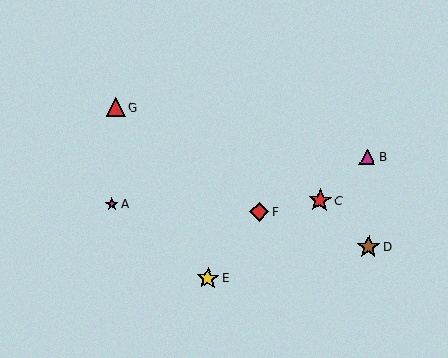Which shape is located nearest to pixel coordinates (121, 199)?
The magenta star (labeled A) at (112, 204) is nearest to that location.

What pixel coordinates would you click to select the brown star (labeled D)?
Click at (369, 247) to select the brown star D.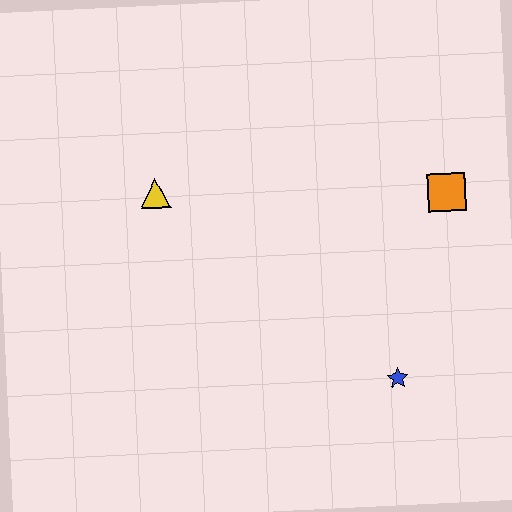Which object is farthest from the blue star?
The yellow triangle is farthest from the blue star.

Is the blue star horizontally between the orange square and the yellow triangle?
Yes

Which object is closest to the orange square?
The blue star is closest to the orange square.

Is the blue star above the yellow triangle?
No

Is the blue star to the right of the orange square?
No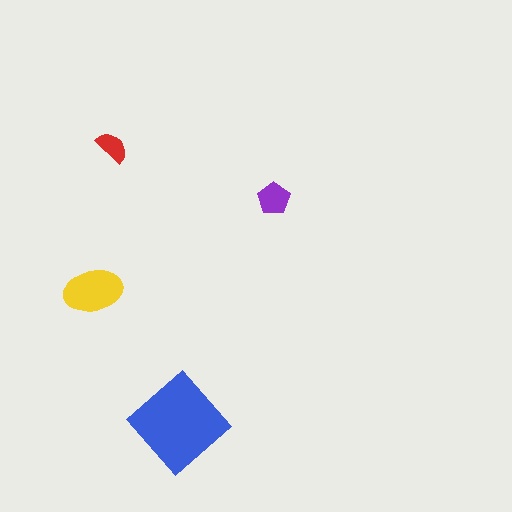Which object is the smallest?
The red semicircle.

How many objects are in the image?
There are 4 objects in the image.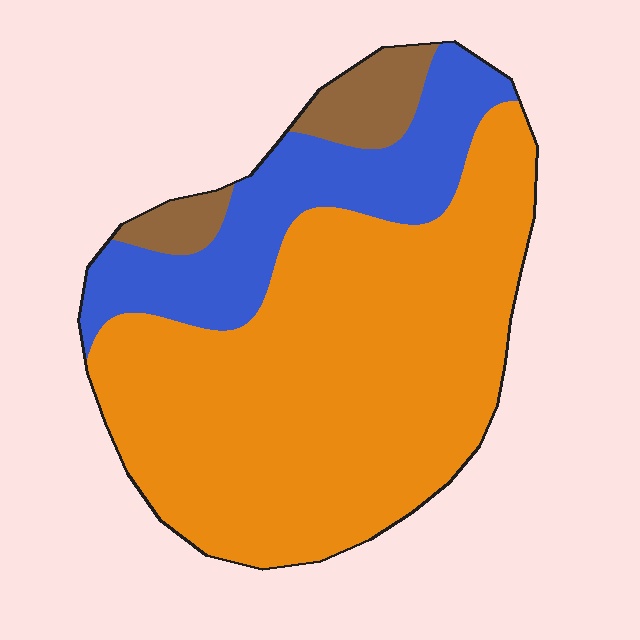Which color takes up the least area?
Brown, at roughly 10%.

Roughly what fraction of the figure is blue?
Blue takes up about one quarter (1/4) of the figure.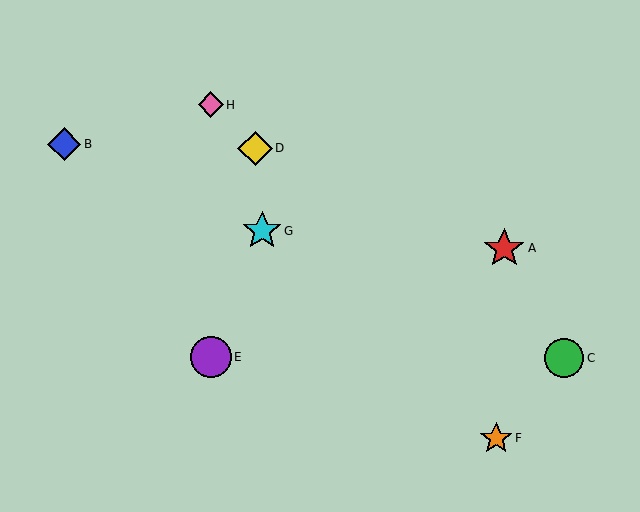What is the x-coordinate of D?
Object D is at x≈255.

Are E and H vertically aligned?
Yes, both are at x≈211.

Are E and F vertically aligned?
No, E is at x≈211 and F is at x≈496.